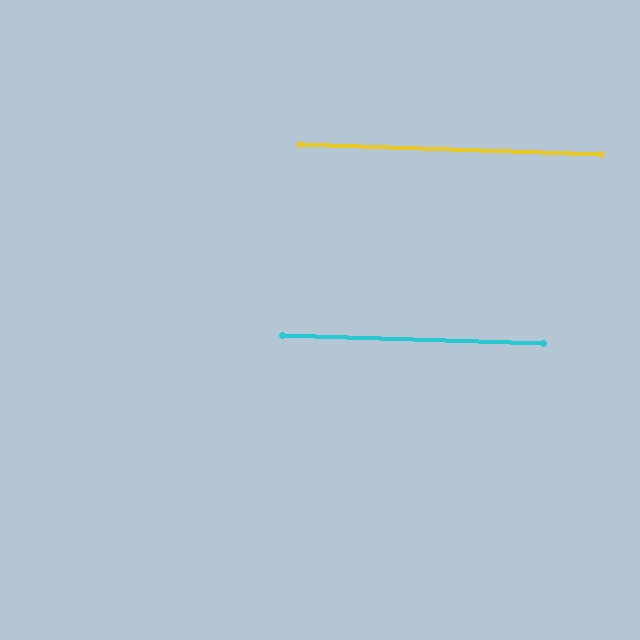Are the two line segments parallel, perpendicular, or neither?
Parallel — their directions differ by only 0.1°.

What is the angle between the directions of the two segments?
Approximately 0 degrees.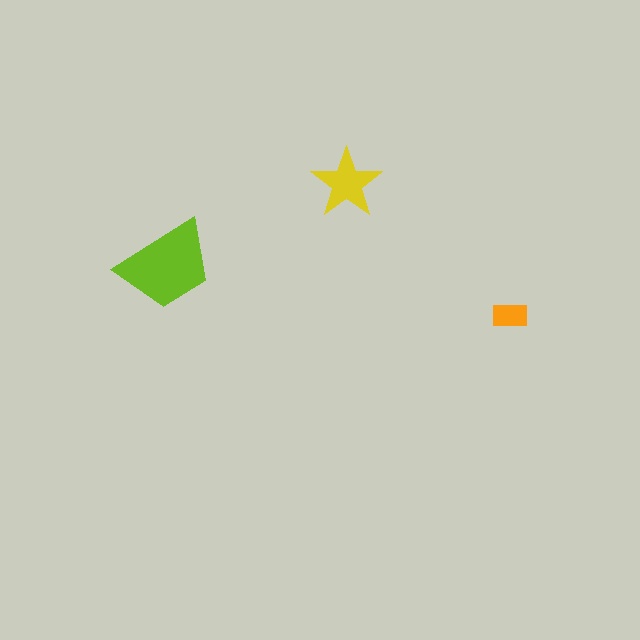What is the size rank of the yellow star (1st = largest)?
2nd.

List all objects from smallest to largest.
The orange rectangle, the yellow star, the lime trapezoid.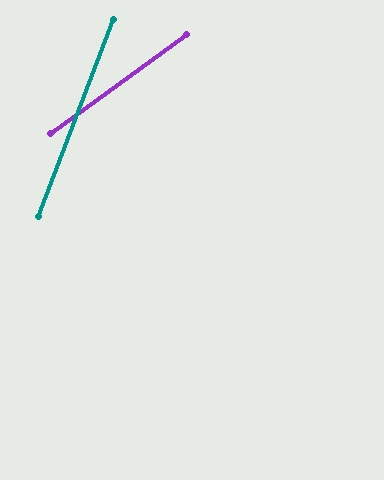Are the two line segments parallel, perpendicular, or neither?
Neither parallel nor perpendicular — they differ by about 33°.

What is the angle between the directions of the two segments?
Approximately 33 degrees.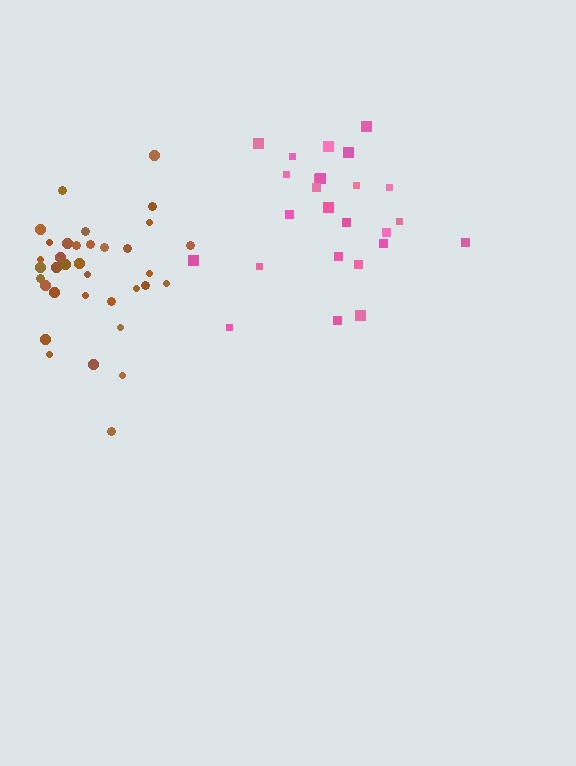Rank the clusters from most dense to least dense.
brown, pink.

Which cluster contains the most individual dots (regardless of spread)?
Brown (35).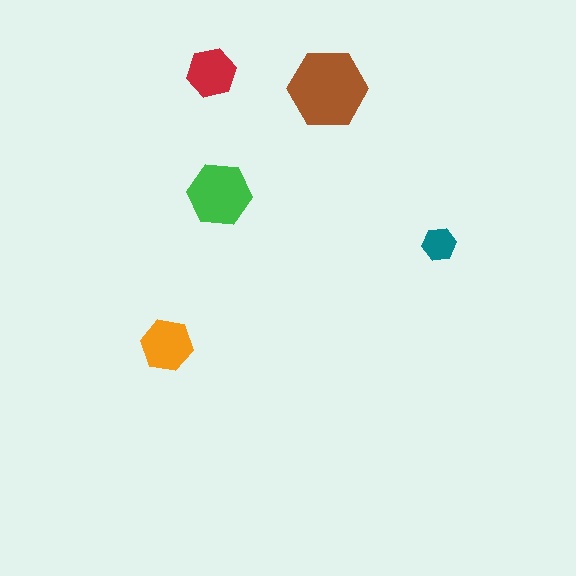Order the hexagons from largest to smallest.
the brown one, the green one, the orange one, the red one, the teal one.